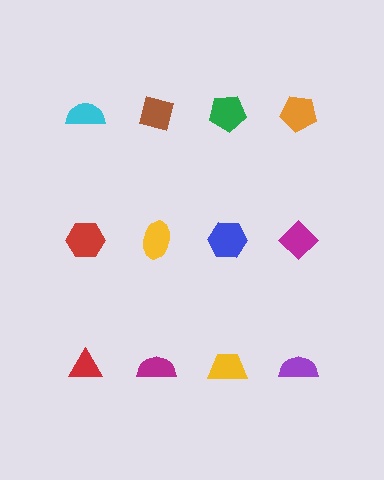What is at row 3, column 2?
A magenta semicircle.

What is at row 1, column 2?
A brown square.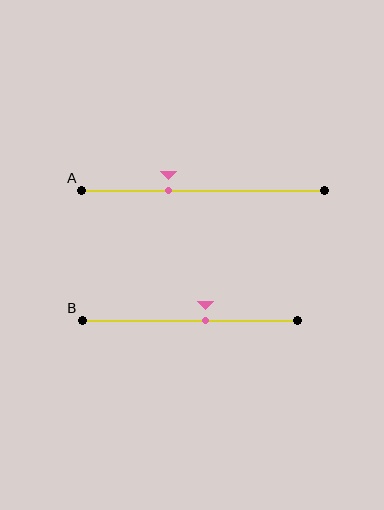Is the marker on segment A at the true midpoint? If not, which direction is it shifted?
No, the marker on segment A is shifted to the left by about 14% of the segment length.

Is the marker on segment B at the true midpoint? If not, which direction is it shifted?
No, the marker on segment B is shifted to the right by about 7% of the segment length.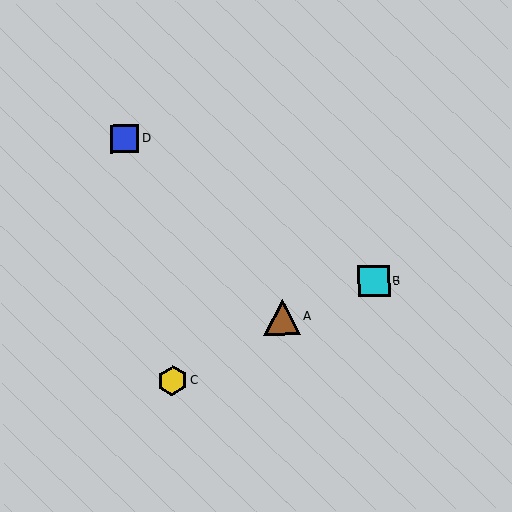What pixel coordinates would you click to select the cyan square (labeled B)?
Click at (374, 281) to select the cyan square B.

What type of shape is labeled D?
Shape D is a blue square.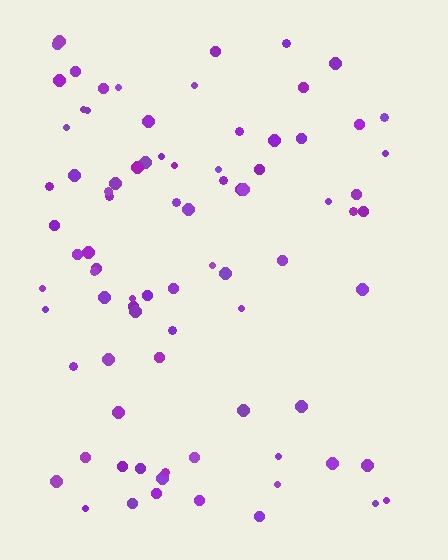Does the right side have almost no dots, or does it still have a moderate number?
Still a moderate number, just noticeably fewer than the left.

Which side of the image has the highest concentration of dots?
The left.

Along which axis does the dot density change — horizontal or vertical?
Horizontal.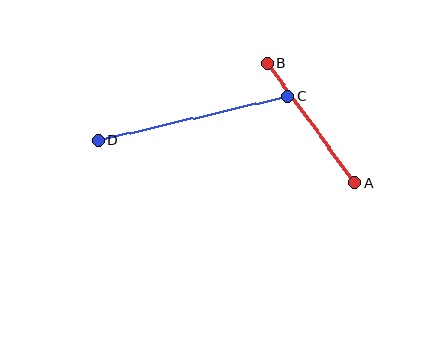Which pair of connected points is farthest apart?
Points C and D are farthest apart.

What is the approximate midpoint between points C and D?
The midpoint is at approximately (193, 118) pixels.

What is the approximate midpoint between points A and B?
The midpoint is at approximately (311, 123) pixels.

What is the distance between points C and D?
The distance is approximately 195 pixels.